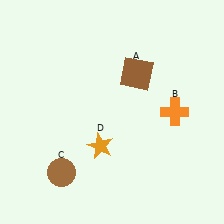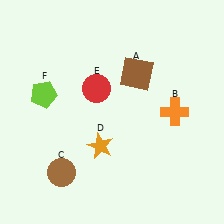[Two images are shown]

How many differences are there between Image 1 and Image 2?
There are 2 differences between the two images.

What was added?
A red circle (E), a lime pentagon (F) were added in Image 2.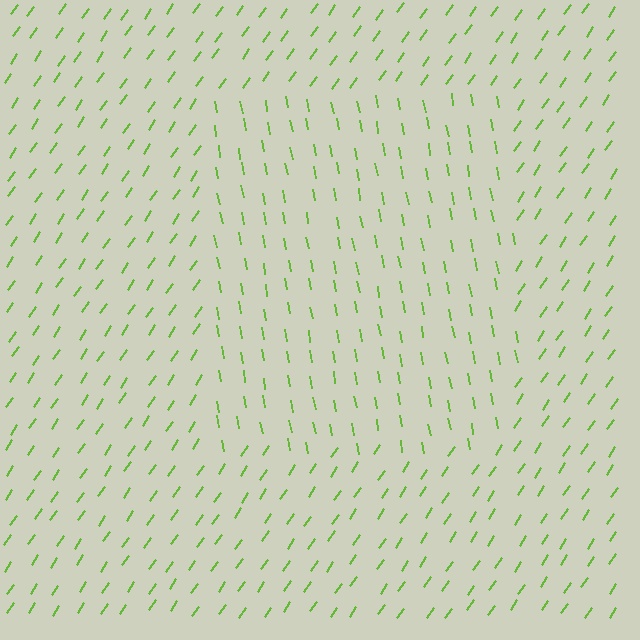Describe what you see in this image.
The image is filled with small lime line segments. A rectangle region in the image has lines oriented differently from the surrounding lines, creating a visible texture boundary.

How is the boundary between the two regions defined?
The boundary is defined purely by a change in line orientation (approximately 45 degrees difference). All lines are the same color and thickness.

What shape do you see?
I see a rectangle.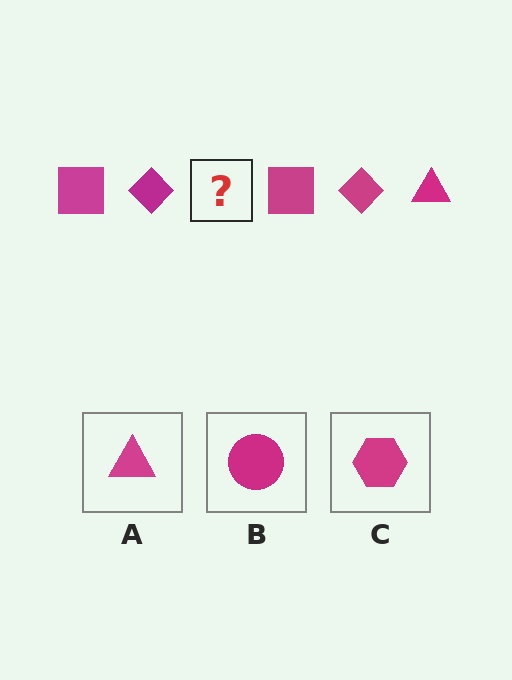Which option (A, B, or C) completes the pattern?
A.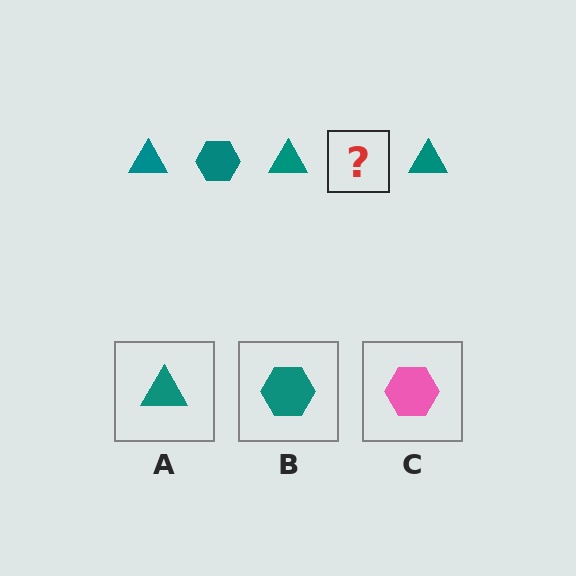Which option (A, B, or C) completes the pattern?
B.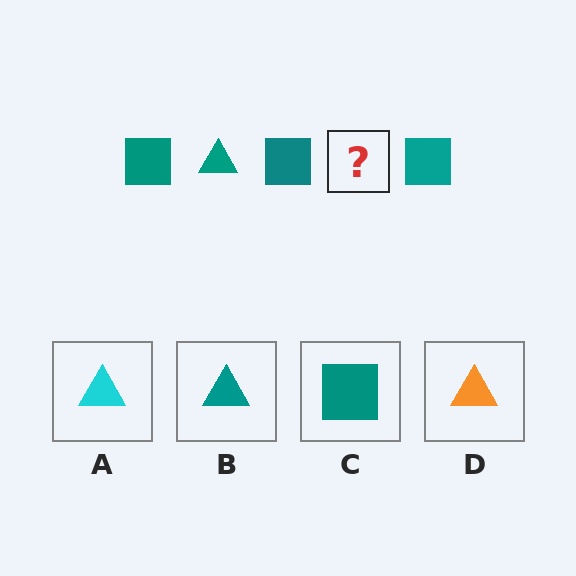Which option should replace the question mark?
Option B.